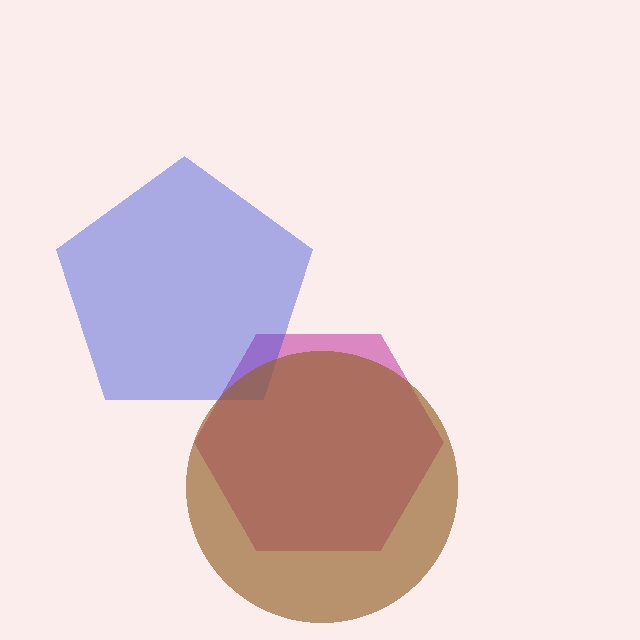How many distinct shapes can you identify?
There are 3 distinct shapes: a magenta hexagon, a blue pentagon, a brown circle.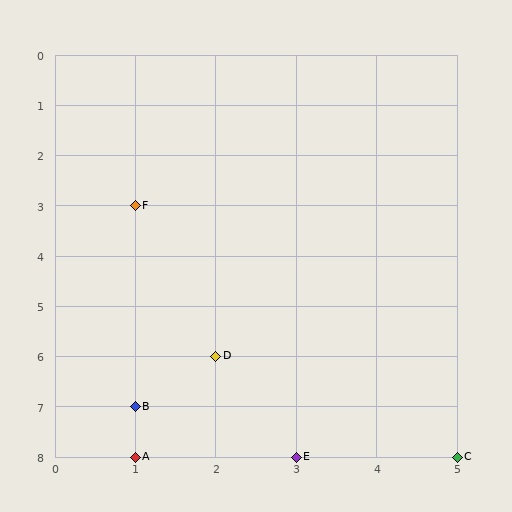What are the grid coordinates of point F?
Point F is at grid coordinates (1, 3).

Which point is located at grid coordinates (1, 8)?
Point A is at (1, 8).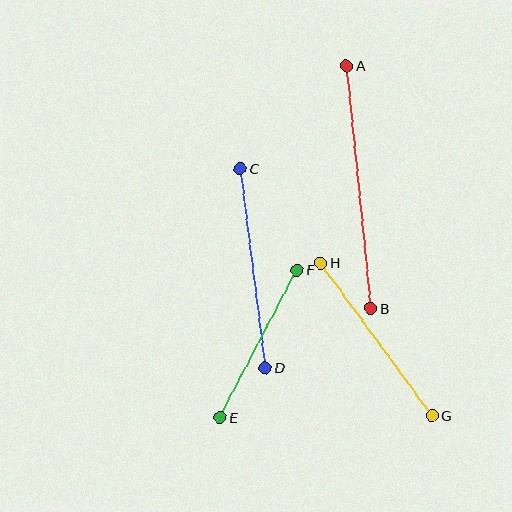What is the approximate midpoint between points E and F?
The midpoint is at approximately (259, 344) pixels.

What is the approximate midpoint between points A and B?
The midpoint is at approximately (359, 187) pixels.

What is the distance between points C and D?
The distance is approximately 201 pixels.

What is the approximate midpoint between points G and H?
The midpoint is at approximately (376, 339) pixels.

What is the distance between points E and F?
The distance is approximately 167 pixels.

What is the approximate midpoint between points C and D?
The midpoint is at approximately (253, 268) pixels.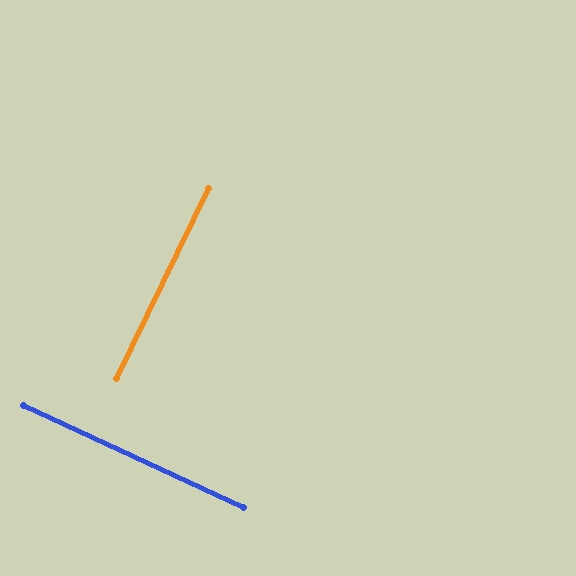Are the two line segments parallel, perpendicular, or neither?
Perpendicular — they meet at approximately 89°.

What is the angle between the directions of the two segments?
Approximately 89 degrees.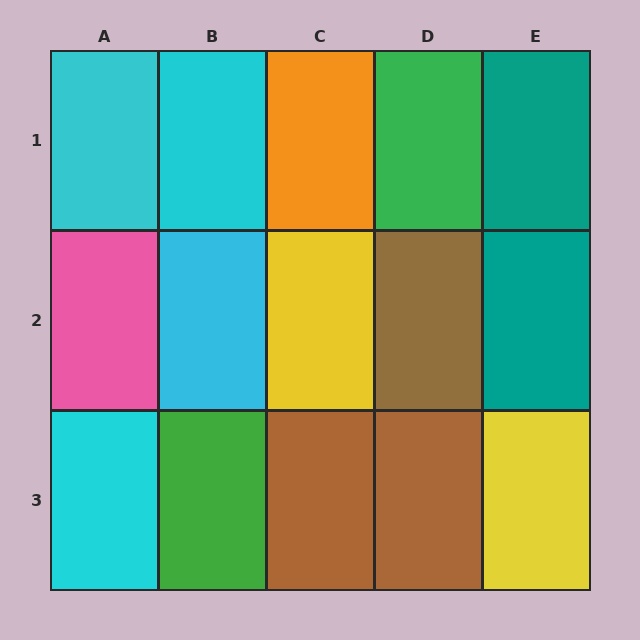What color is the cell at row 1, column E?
Teal.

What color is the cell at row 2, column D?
Brown.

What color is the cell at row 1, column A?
Cyan.